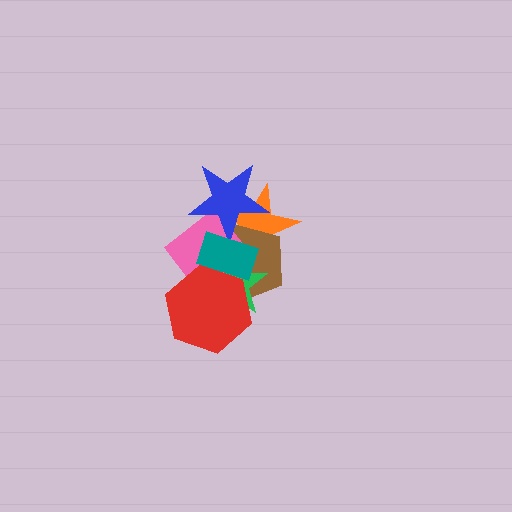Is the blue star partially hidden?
Yes, it is partially covered by another shape.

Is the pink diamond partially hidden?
Yes, it is partially covered by another shape.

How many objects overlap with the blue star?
4 objects overlap with the blue star.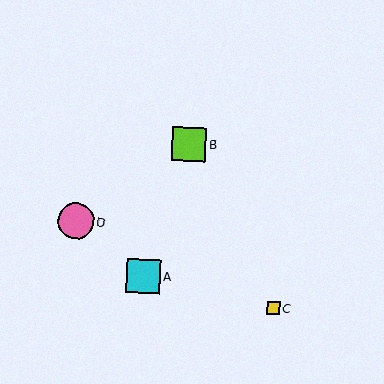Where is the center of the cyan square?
The center of the cyan square is at (143, 276).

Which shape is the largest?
The pink circle (labeled D) is the largest.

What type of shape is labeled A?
Shape A is a cyan square.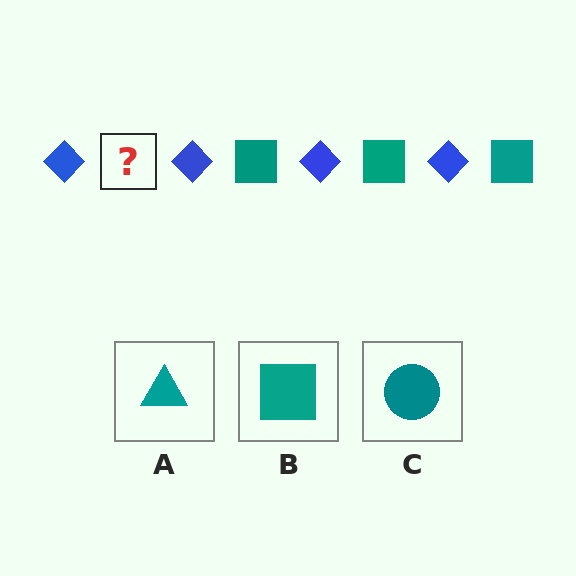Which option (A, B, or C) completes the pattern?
B.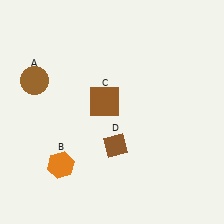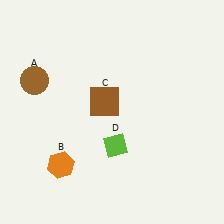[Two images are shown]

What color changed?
The diamond (D) changed from brown in Image 1 to lime in Image 2.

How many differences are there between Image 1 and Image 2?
There is 1 difference between the two images.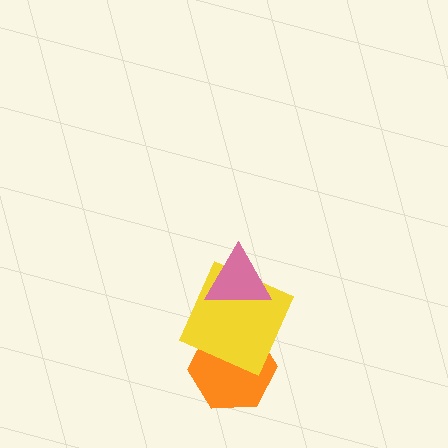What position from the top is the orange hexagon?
The orange hexagon is 3rd from the top.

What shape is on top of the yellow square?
The pink triangle is on top of the yellow square.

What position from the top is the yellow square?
The yellow square is 2nd from the top.